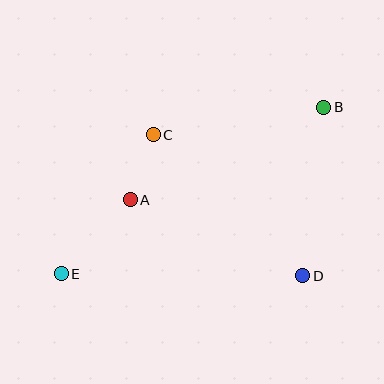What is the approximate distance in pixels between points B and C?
The distance between B and C is approximately 172 pixels.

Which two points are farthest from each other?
Points B and E are farthest from each other.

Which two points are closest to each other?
Points A and C are closest to each other.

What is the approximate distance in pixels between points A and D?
The distance between A and D is approximately 188 pixels.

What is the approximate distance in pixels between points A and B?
The distance between A and B is approximately 214 pixels.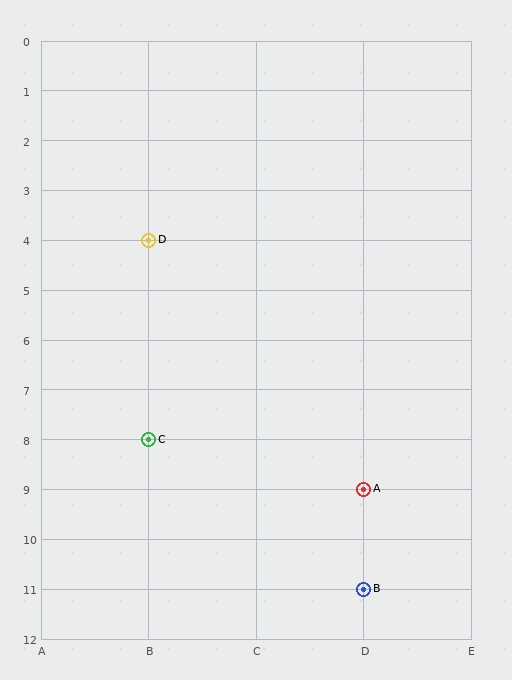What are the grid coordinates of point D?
Point D is at grid coordinates (B, 4).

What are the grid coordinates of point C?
Point C is at grid coordinates (B, 8).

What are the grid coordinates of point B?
Point B is at grid coordinates (D, 11).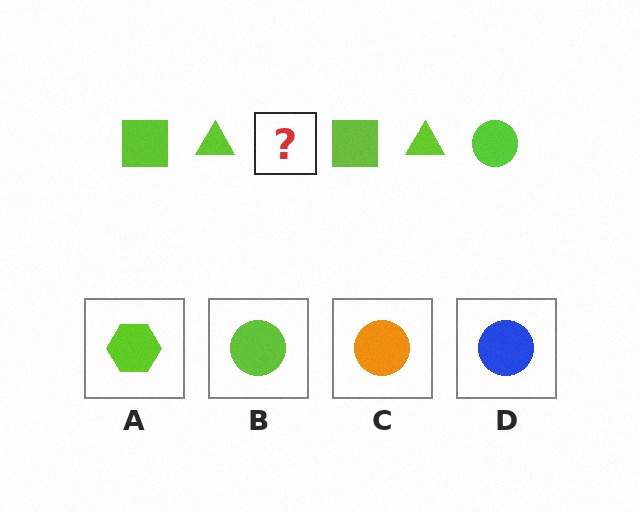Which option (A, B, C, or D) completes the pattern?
B.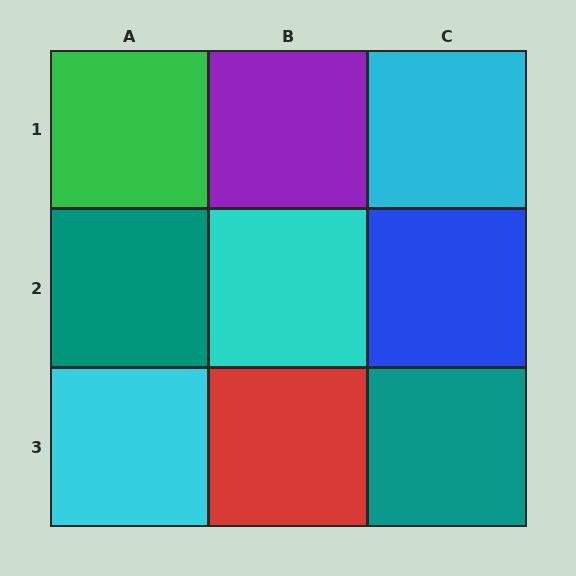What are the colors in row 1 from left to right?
Green, purple, cyan.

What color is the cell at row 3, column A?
Cyan.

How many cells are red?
1 cell is red.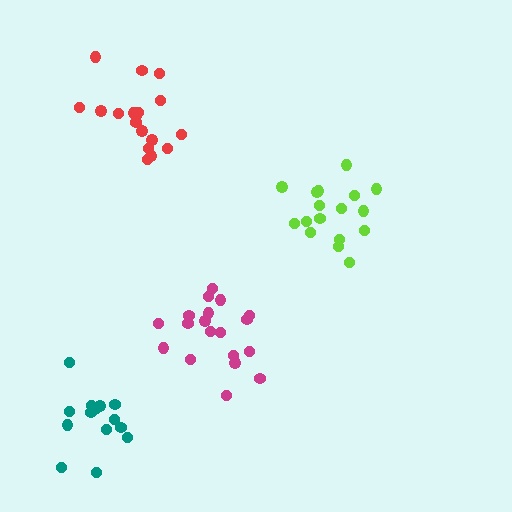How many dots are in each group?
Group 1: 18 dots, Group 2: 14 dots, Group 3: 17 dots, Group 4: 19 dots (68 total).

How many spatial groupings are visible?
There are 4 spatial groupings.